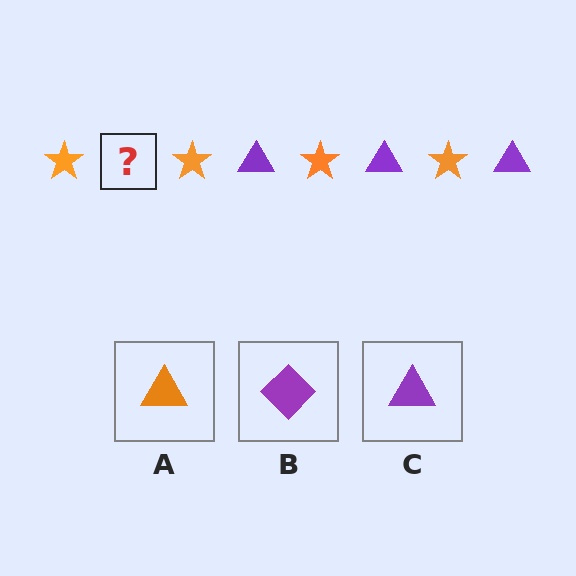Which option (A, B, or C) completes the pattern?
C.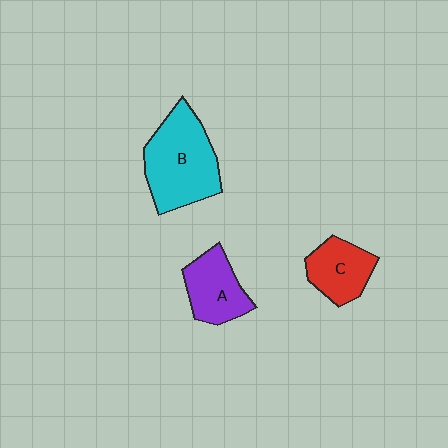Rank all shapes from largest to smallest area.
From largest to smallest: B (cyan), A (purple), C (red).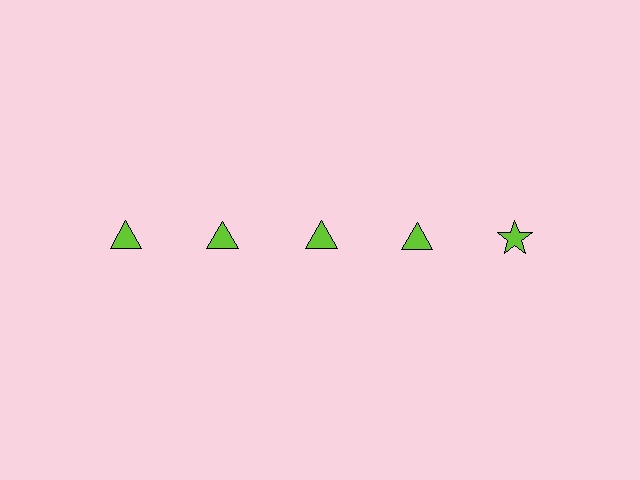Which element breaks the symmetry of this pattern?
The lime star in the top row, rightmost column breaks the symmetry. All other shapes are lime triangles.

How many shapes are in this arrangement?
There are 5 shapes arranged in a grid pattern.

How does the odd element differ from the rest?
It has a different shape: star instead of triangle.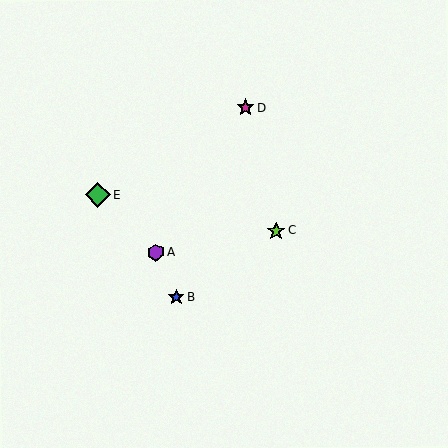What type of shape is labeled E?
Shape E is a green diamond.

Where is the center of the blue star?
The center of the blue star is at (176, 297).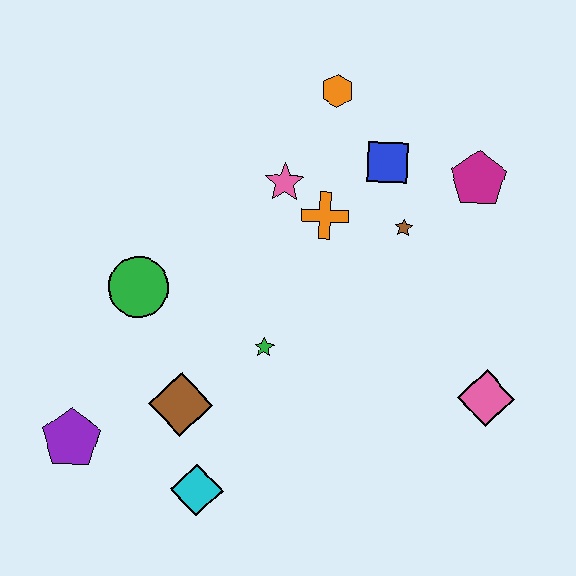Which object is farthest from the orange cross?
The purple pentagon is farthest from the orange cross.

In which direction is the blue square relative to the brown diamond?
The blue square is above the brown diamond.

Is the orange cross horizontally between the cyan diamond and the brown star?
Yes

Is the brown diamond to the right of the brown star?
No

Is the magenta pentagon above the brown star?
Yes